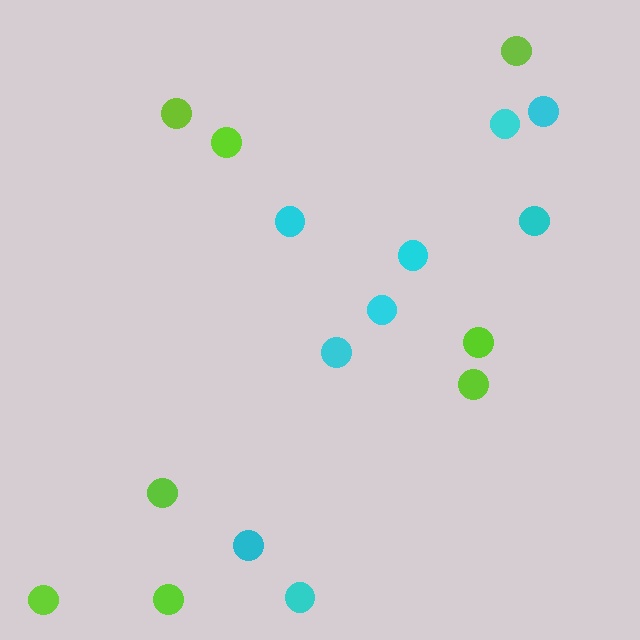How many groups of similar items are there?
There are 2 groups: one group of cyan circles (9) and one group of lime circles (8).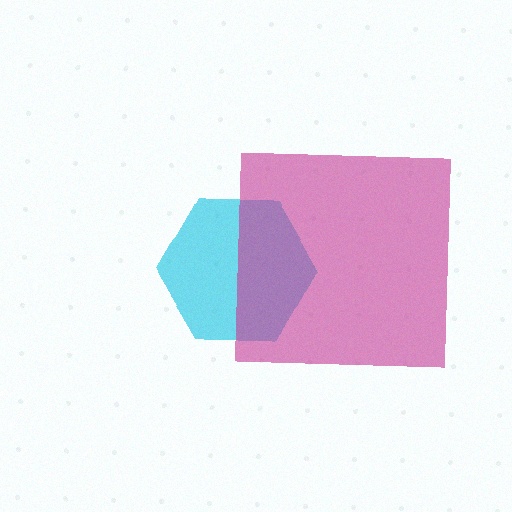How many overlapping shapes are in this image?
There are 2 overlapping shapes in the image.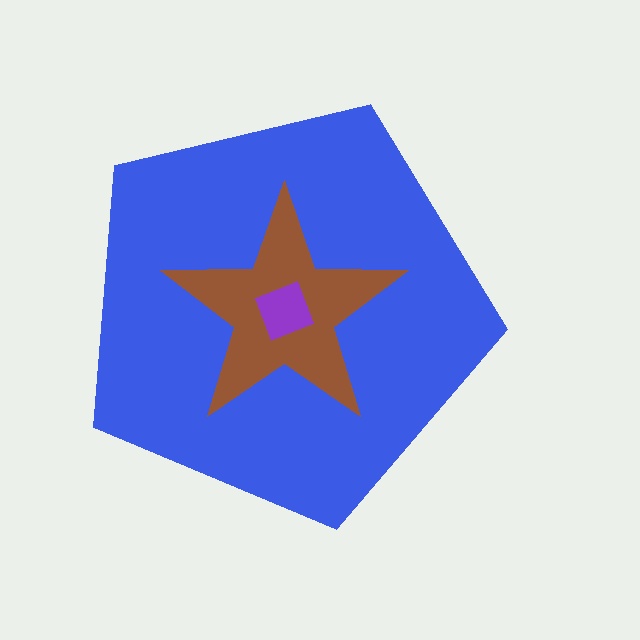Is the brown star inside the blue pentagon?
Yes.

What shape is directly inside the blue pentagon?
The brown star.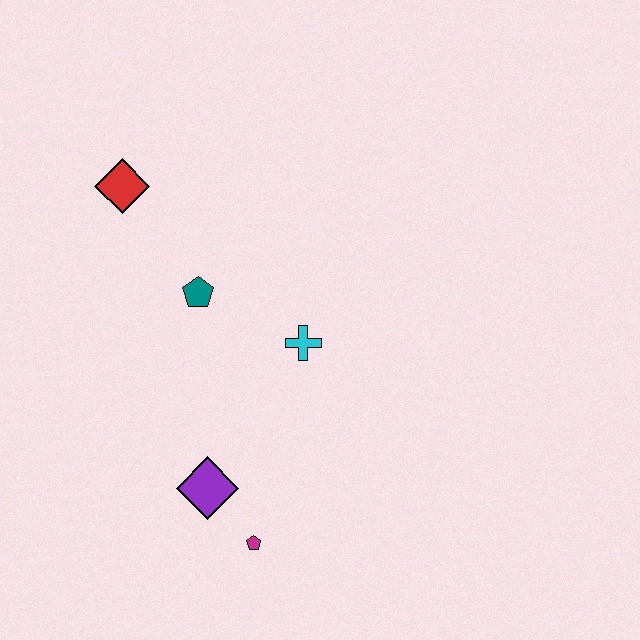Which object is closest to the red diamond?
The teal pentagon is closest to the red diamond.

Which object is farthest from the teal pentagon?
The magenta pentagon is farthest from the teal pentagon.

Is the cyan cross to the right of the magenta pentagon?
Yes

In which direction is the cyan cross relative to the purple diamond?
The cyan cross is above the purple diamond.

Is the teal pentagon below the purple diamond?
No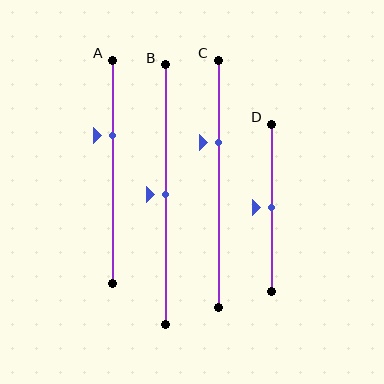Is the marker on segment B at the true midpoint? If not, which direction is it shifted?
Yes, the marker on segment B is at the true midpoint.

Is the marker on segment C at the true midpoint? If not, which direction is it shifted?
No, the marker on segment C is shifted upward by about 17% of the segment length.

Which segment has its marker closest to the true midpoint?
Segment B has its marker closest to the true midpoint.